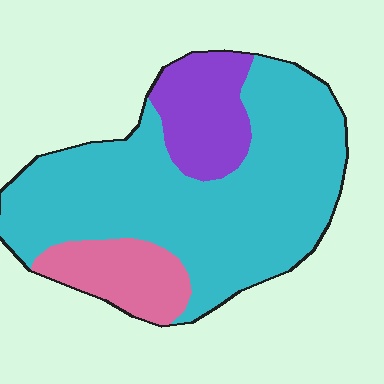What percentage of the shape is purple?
Purple covers 16% of the shape.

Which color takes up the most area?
Cyan, at roughly 70%.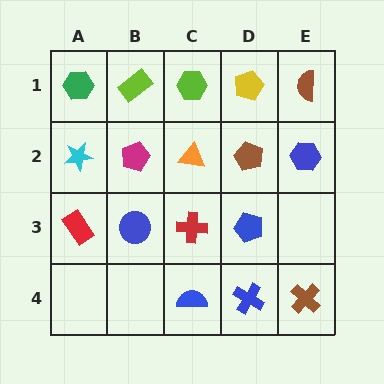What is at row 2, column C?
An orange triangle.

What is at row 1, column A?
A green hexagon.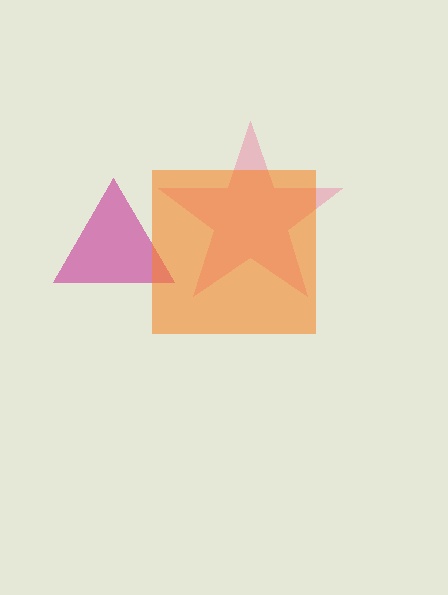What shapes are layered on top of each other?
The layered shapes are: a magenta triangle, a pink star, an orange square.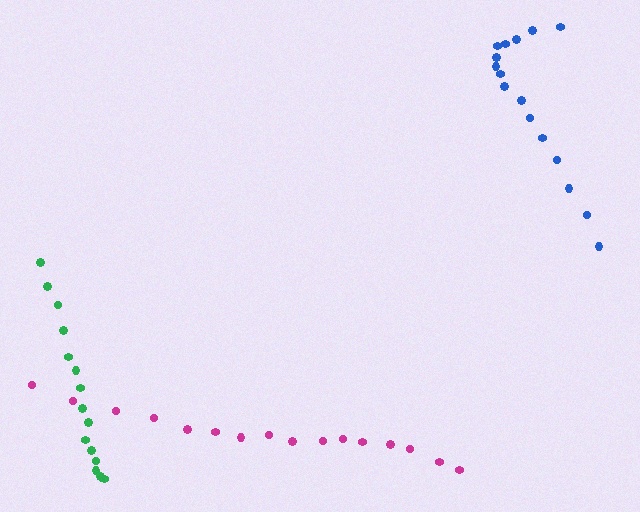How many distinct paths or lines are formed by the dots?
There are 3 distinct paths.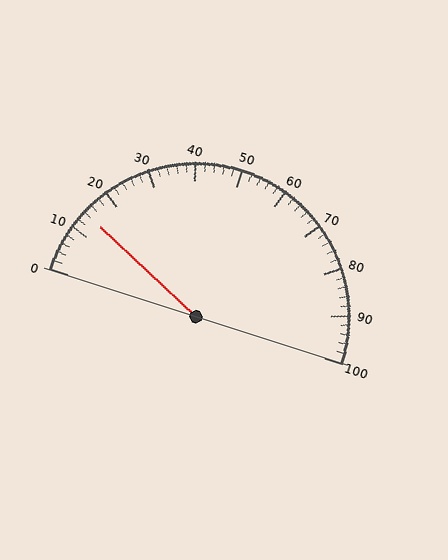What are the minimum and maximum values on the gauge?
The gauge ranges from 0 to 100.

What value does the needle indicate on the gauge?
The needle indicates approximately 14.